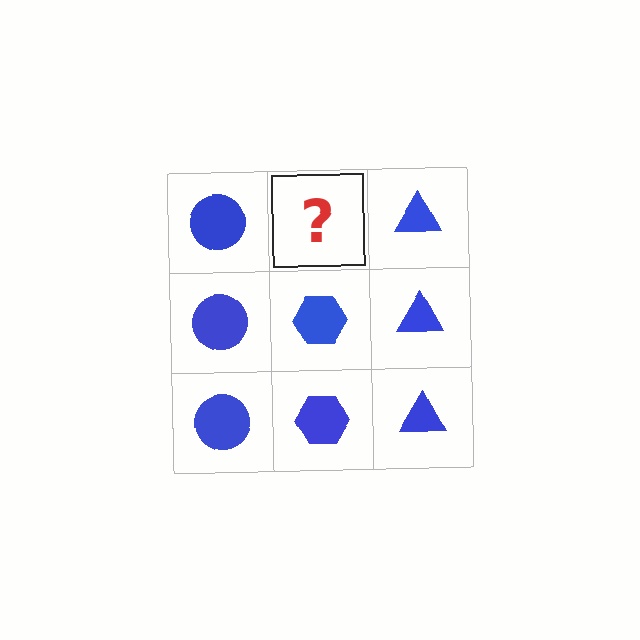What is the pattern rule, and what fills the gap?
The rule is that each column has a consistent shape. The gap should be filled with a blue hexagon.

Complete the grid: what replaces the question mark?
The question mark should be replaced with a blue hexagon.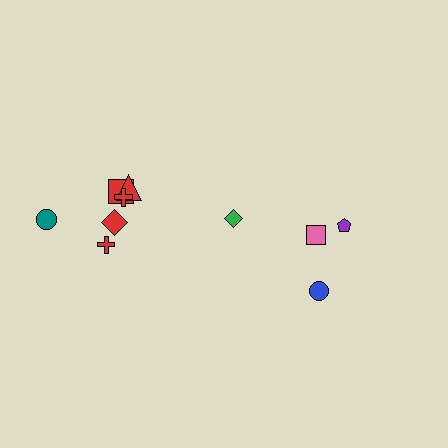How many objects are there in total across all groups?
There are 10 objects.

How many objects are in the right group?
There are 4 objects.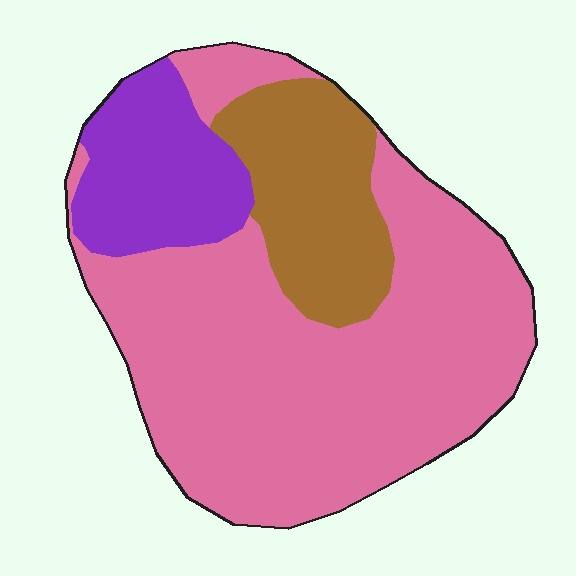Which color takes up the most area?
Pink, at roughly 65%.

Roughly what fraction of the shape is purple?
Purple takes up about one sixth (1/6) of the shape.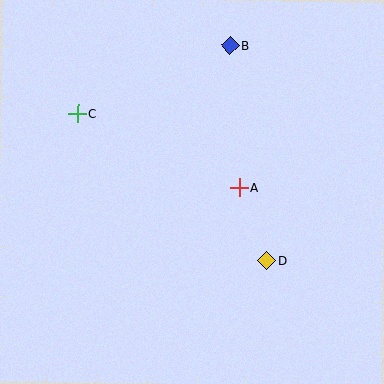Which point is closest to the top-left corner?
Point C is closest to the top-left corner.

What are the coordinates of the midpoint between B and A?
The midpoint between B and A is at (234, 116).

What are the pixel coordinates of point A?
Point A is at (239, 188).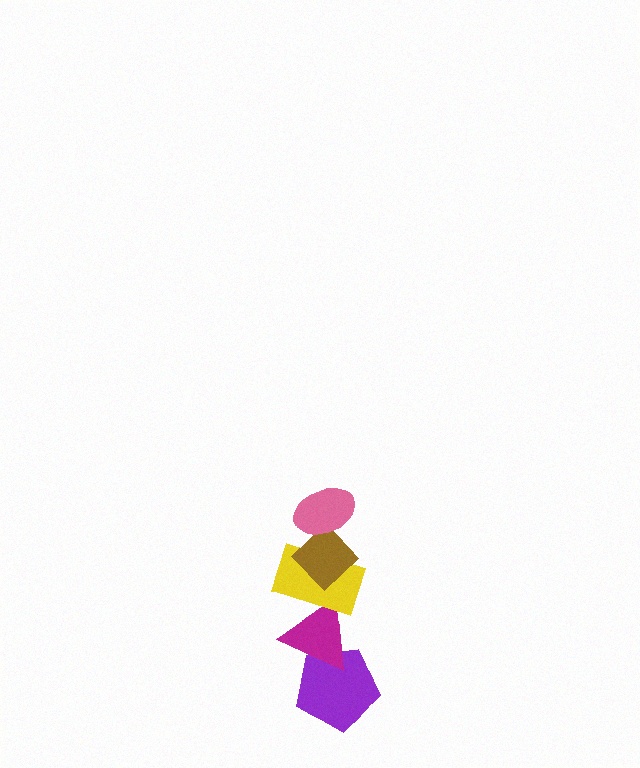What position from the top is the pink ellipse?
The pink ellipse is 1st from the top.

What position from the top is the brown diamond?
The brown diamond is 2nd from the top.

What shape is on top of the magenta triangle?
The yellow rectangle is on top of the magenta triangle.